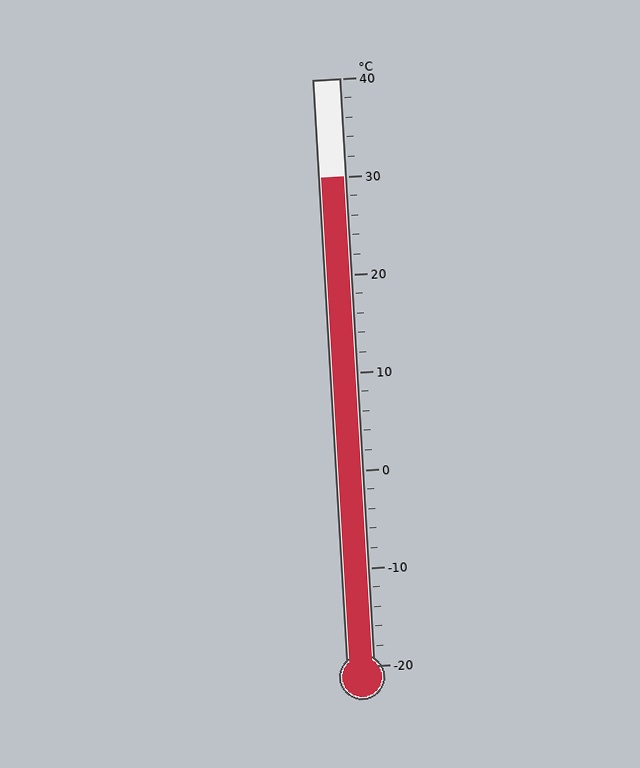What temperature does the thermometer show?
The thermometer shows approximately 30°C.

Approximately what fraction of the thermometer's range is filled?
The thermometer is filled to approximately 85% of its range.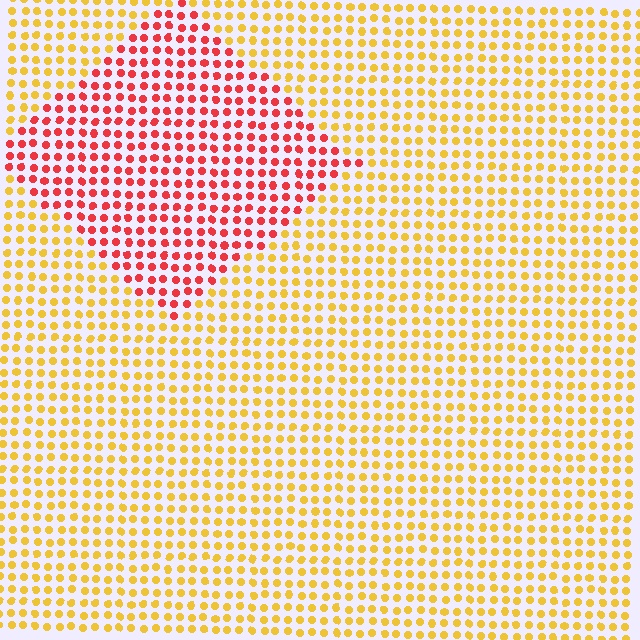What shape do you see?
I see a diamond.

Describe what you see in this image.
The image is filled with small yellow elements in a uniform arrangement. A diamond-shaped region is visible where the elements are tinted to a slightly different hue, forming a subtle color boundary.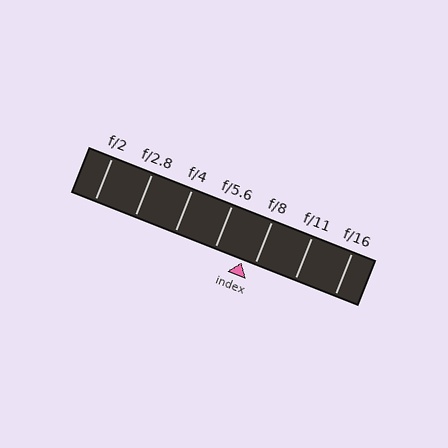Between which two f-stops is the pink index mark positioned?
The index mark is between f/5.6 and f/8.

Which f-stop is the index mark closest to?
The index mark is closest to f/8.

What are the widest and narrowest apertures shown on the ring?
The widest aperture shown is f/2 and the narrowest is f/16.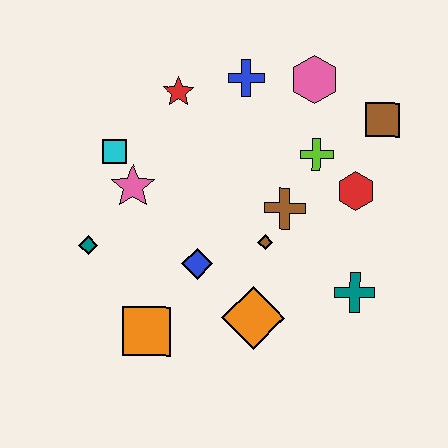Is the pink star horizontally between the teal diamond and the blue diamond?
Yes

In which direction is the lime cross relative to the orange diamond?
The lime cross is above the orange diamond.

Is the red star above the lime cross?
Yes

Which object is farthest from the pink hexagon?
The orange square is farthest from the pink hexagon.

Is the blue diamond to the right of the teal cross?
No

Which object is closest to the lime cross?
The red hexagon is closest to the lime cross.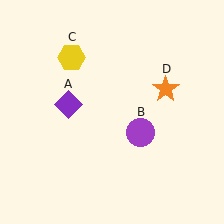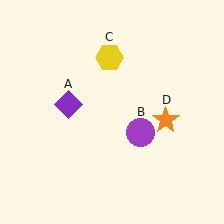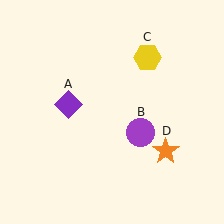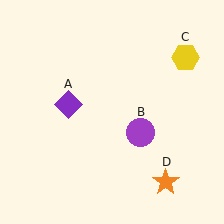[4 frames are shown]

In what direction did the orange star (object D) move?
The orange star (object D) moved down.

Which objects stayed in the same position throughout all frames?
Purple diamond (object A) and purple circle (object B) remained stationary.